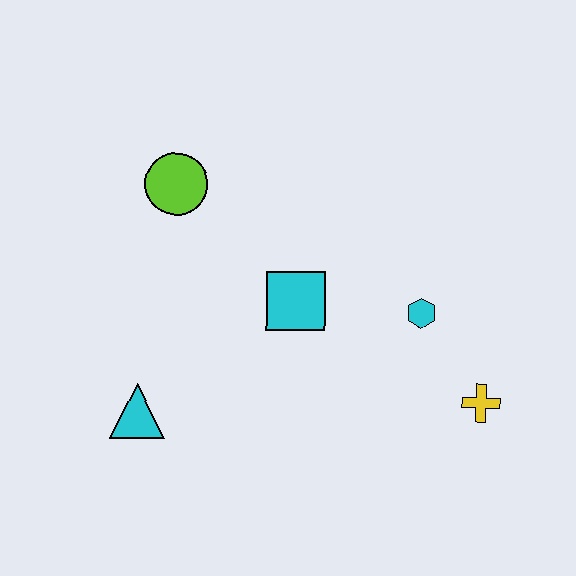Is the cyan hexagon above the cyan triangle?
Yes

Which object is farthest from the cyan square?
The yellow cross is farthest from the cyan square.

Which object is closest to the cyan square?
The cyan hexagon is closest to the cyan square.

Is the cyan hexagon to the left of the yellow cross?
Yes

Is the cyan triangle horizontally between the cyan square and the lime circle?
No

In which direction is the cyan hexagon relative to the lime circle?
The cyan hexagon is to the right of the lime circle.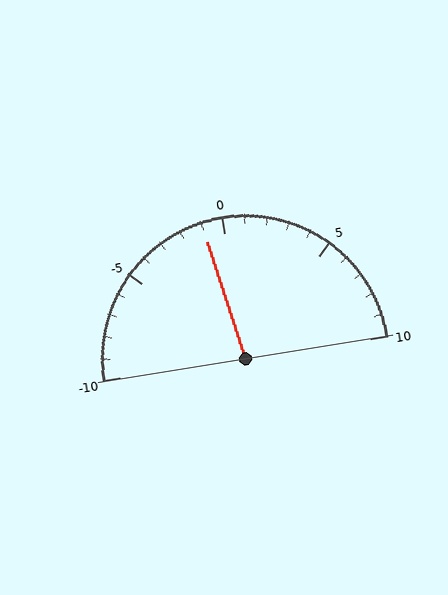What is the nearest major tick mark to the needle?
The nearest major tick mark is 0.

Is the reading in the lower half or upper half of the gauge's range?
The reading is in the lower half of the range (-10 to 10).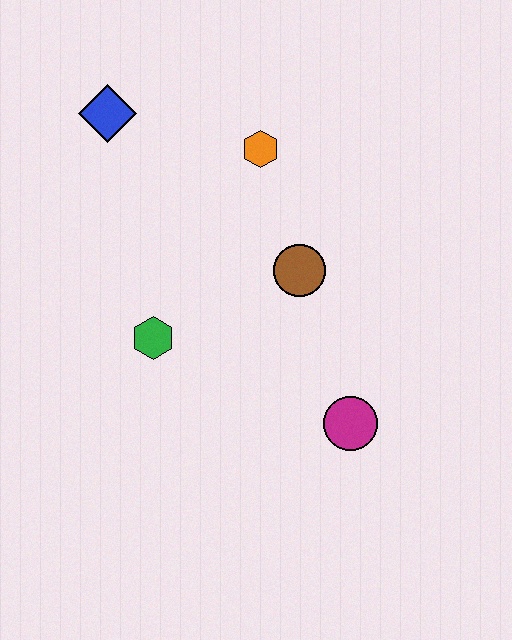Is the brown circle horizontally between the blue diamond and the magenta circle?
Yes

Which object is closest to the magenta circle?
The brown circle is closest to the magenta circle.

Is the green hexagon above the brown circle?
No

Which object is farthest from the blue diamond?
The magenta circle is farthest from the blue diamond.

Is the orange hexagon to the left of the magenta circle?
Yes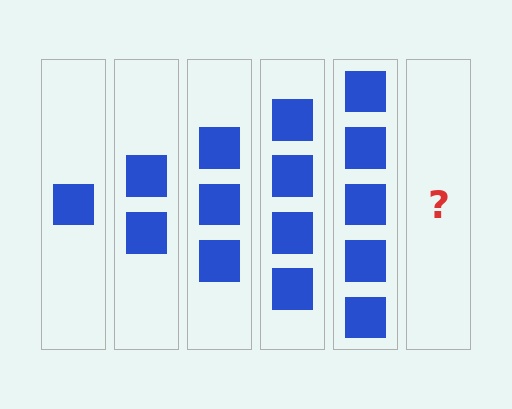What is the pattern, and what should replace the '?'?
The pattern is that each step adds one more square. The '?' should be 6 squares.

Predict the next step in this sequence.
The next step is 6 squares.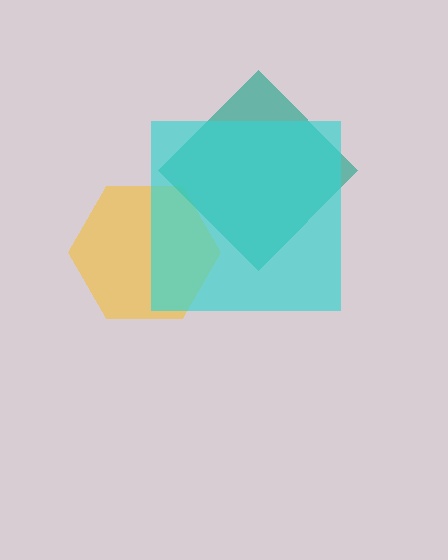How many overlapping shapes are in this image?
There are 3 overlapping shapes in the image.